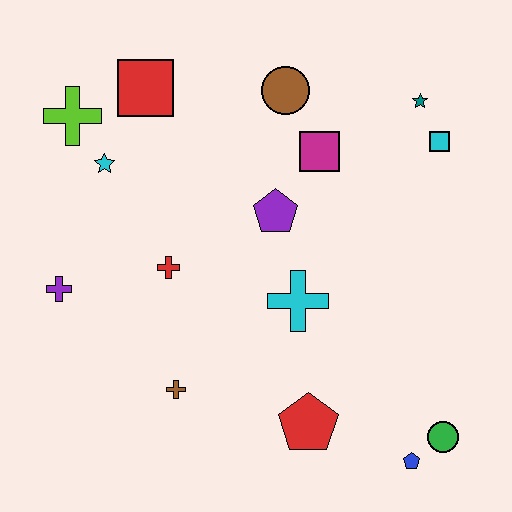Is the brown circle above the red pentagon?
Yes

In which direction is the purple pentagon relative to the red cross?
The purple pentagon is to the right of the red cross.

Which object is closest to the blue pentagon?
The green circle is closest to the blue pentagon.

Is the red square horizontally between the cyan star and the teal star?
Yes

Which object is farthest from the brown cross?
The teal star is farthest from the brown cross.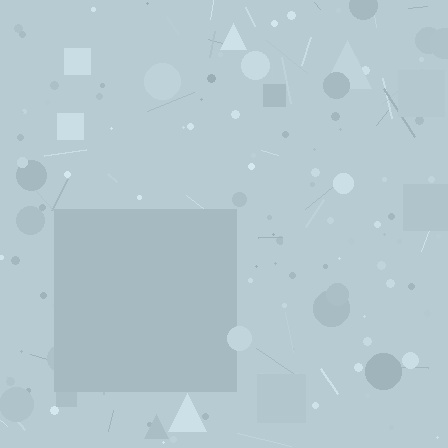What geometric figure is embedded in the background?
A square is embedded in the background.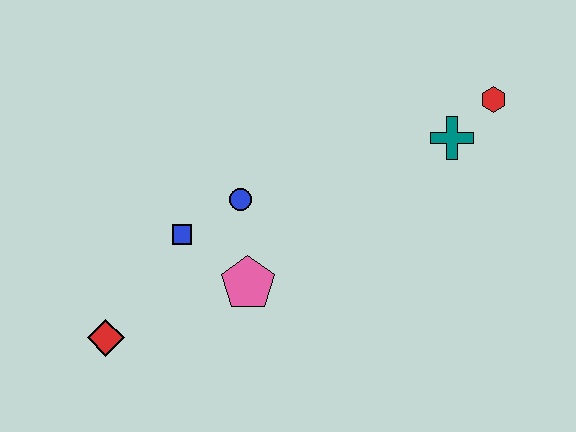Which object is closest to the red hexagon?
The teal cross is closest to the red hexagon.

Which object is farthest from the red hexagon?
The red diamond is farthest from the red hexagon.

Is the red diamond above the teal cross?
No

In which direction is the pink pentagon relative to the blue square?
The pink pentagon is to the right of the blue square.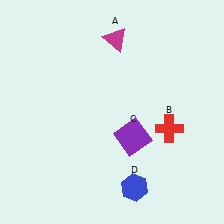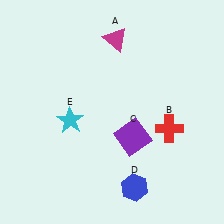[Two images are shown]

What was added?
A cyan star (E) was added in Image 2.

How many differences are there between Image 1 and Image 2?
There is 1 difference between the two images.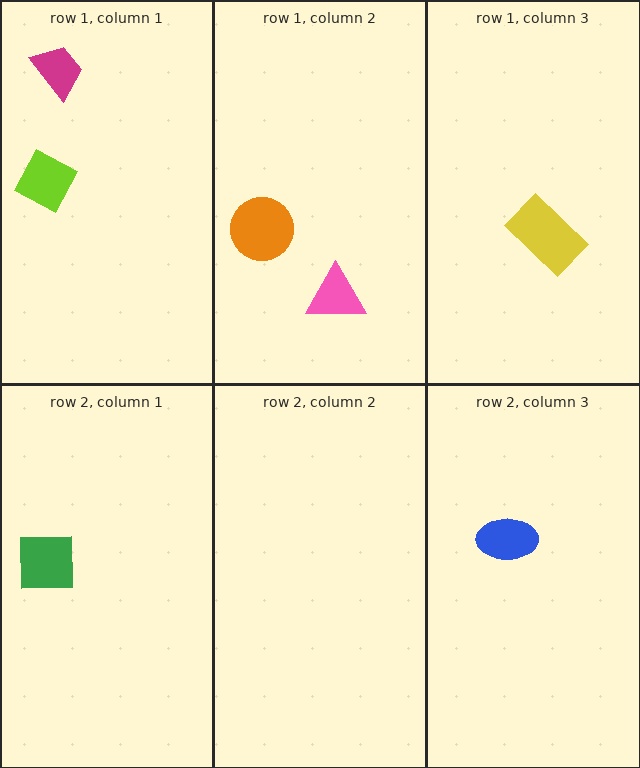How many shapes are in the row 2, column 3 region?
1.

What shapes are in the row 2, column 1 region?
The green square.